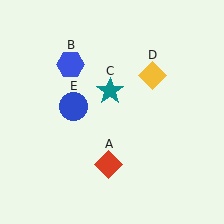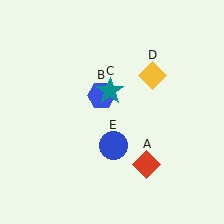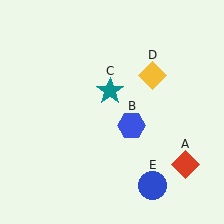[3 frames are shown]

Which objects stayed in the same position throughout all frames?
Teal star (object C) and yellow diamond (object D) remained stationary.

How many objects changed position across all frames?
3 objects changed position: red diamond (object A), blue hexagon (object B), blue circle (object E).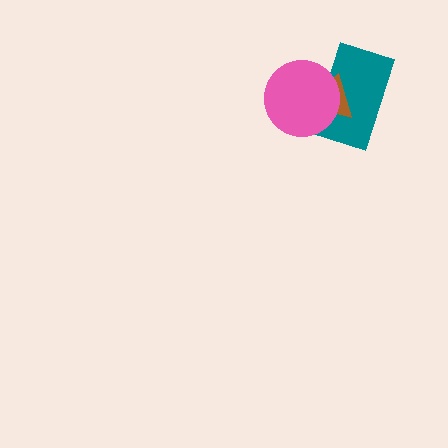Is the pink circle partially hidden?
No, no other shape covers it.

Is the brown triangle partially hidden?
Yes, it is partially covered by another shape.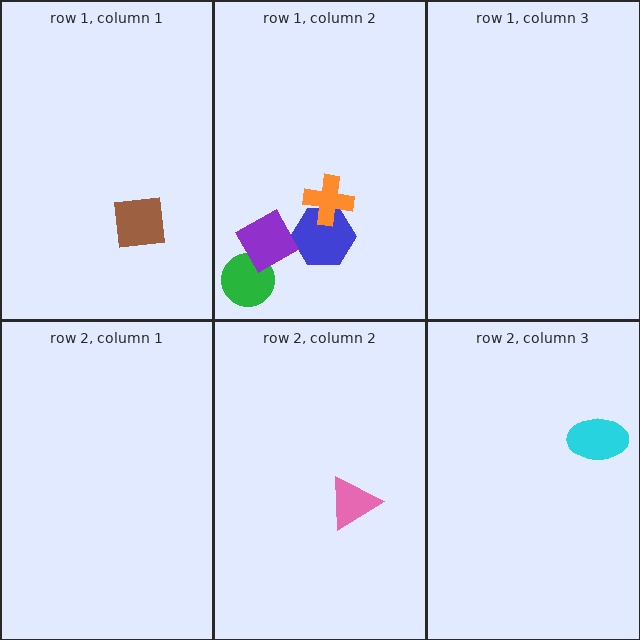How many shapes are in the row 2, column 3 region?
1.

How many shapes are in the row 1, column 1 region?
1.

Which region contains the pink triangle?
The row 2, column 2 region.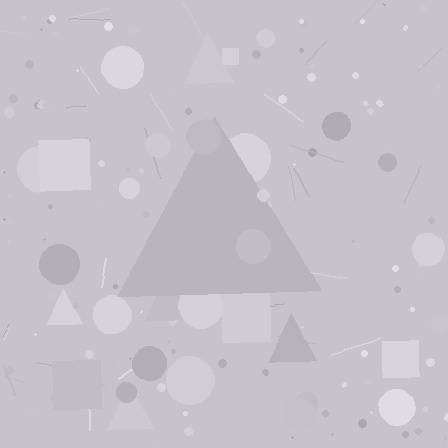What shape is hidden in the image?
A triangle is hidden in the image.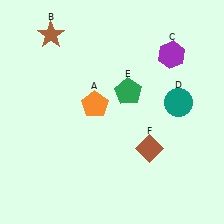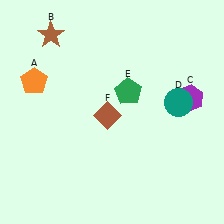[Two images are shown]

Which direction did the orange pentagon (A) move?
The orange pentagon (A) moved left.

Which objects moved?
The objects that moved are: the orange pentagon (A), the purple hexagon (C), the brown diamond (F).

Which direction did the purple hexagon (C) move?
The purple hexagon (C) moved down.